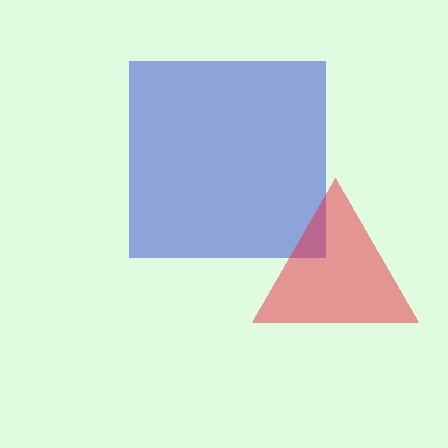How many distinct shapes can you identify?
There are 2 distinct shapes: a blue square, a red triangle.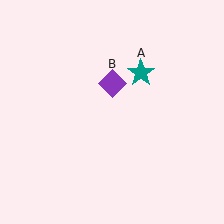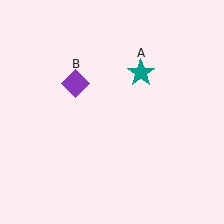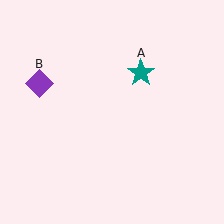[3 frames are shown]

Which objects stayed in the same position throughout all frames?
Teal star (object A) remained stationary.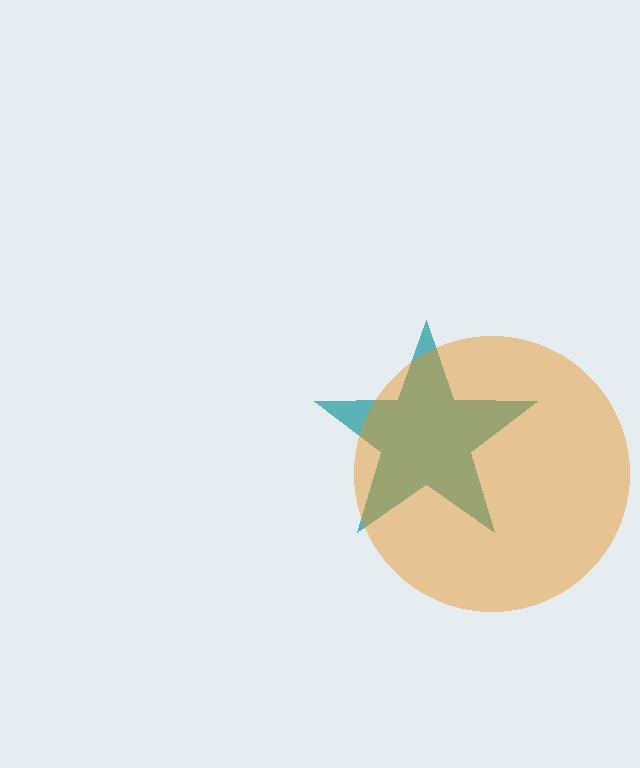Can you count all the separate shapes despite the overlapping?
Yes, there are 2 separate shapes.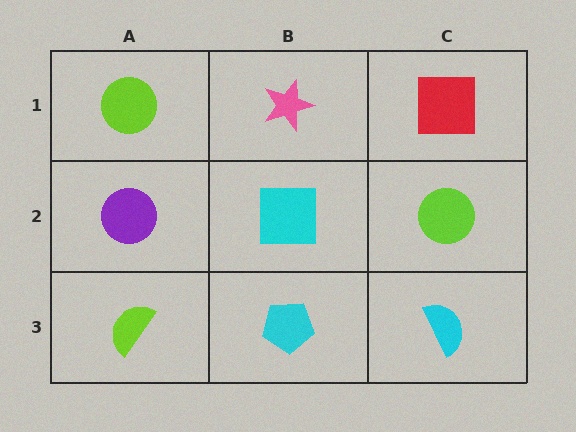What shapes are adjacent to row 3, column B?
A cyan square (row 2, column B), a lime semicircle (row 3, column A), a cyan semicircle (row 3, column C).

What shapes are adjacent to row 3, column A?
A purple circle (row 2, column A), a cyan pentagon (row 3, column B).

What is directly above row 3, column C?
A lime circle.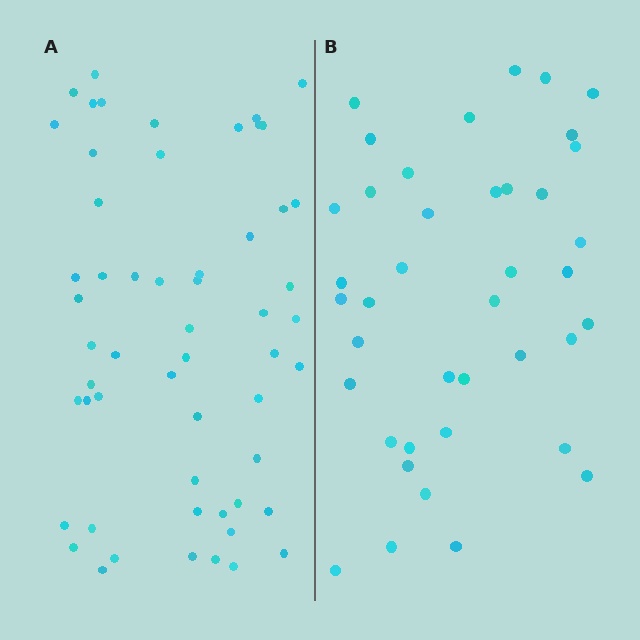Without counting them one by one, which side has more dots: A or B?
Region A (the left region) has more dots.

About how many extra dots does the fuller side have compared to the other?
Region A has approximately 15 more dots than region B.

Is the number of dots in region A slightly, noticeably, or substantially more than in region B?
Region A has noticeably more, but not dramatically so. The ratio is roughly 1.4 to 1.